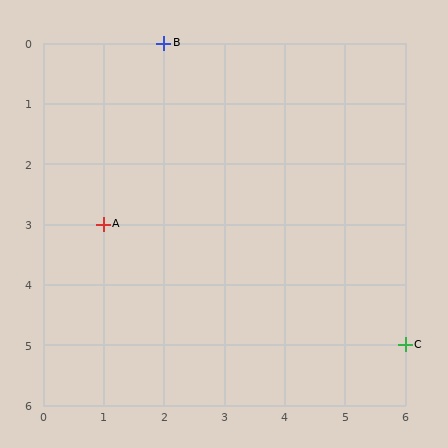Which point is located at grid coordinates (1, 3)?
Point A is at (1, 3).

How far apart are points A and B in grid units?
Points A and B are 1 column and 3 rows apart (about 3.2 grid units diagonally).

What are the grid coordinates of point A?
Point A is at grid coordinates (1, 3).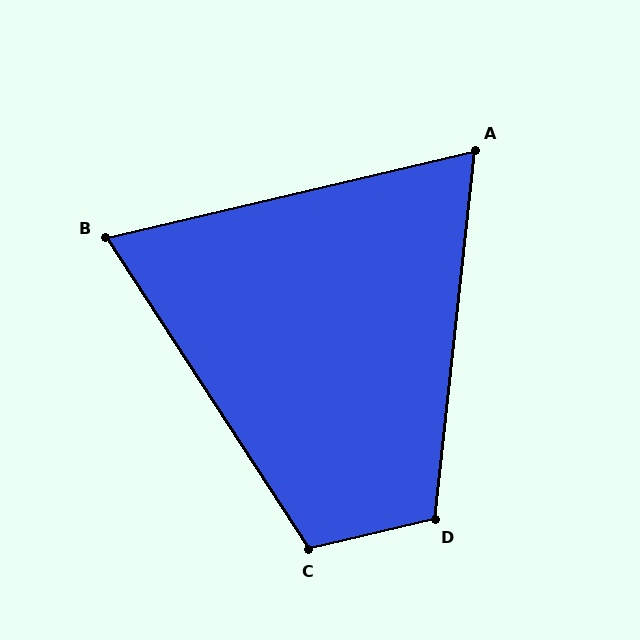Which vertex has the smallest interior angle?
B, at approximately 70 degrees.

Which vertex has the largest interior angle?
D, at approximately 110 degrees.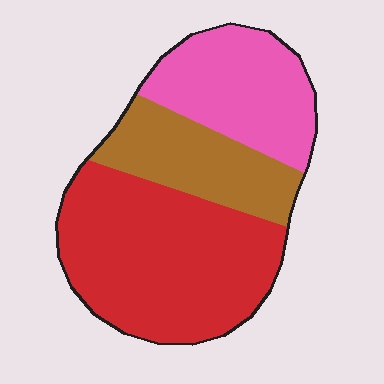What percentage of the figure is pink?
Pink covers 27% of the figure.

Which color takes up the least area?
Brown, at roughly 25%.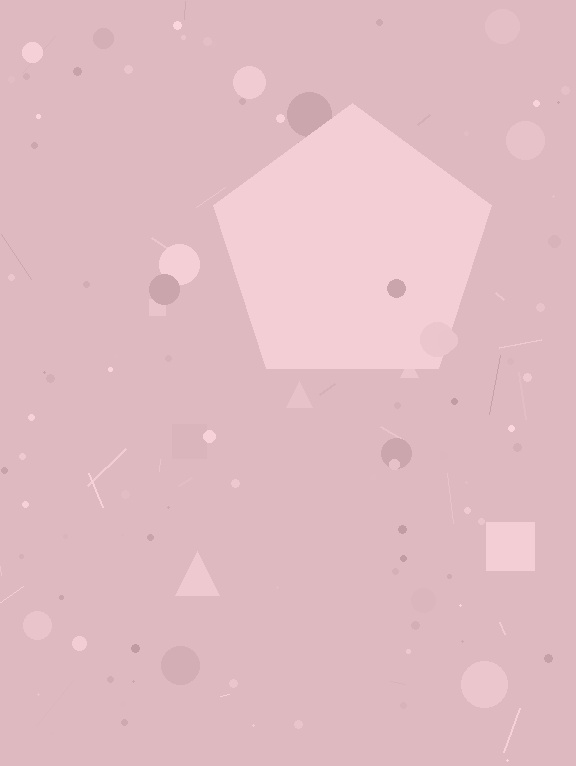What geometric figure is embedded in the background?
A pentagon is embedded in the background.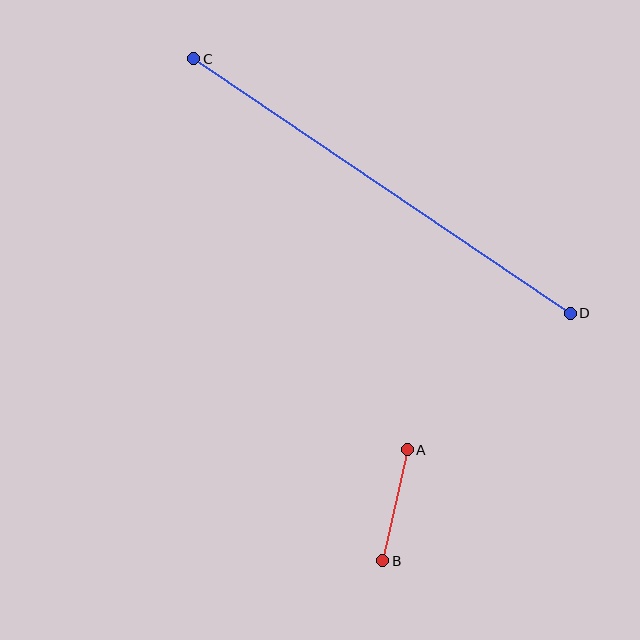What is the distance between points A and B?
The distance is approximately 114 pixels.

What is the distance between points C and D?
The distance is approximately 454 pixels.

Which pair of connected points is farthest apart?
Points C and D are farthest apart.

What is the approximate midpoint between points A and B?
The midpoint is at approximately (395, 505) pixels.